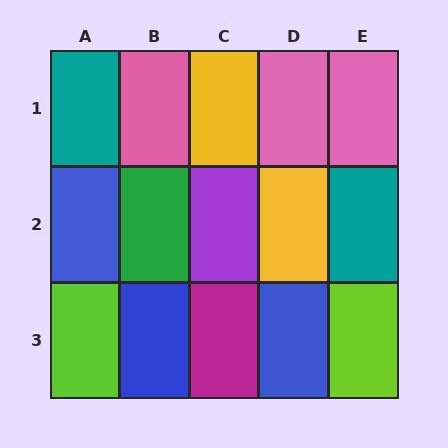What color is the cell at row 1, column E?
Pink.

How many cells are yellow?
2 cells are yellow.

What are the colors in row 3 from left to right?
Lime, blue, magenta, blue, lime.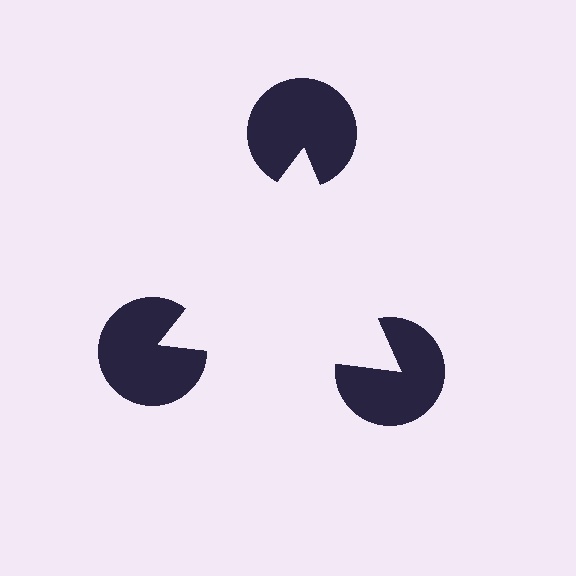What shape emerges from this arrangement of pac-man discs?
An illusory triangle — its edges are inferred from the aligned wedge cuts in the pac-man discs, not physically drawn.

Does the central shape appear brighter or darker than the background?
It typically appears slightly brighter than the background, even though no actual brightness change is drawn.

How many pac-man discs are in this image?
There are 3 — one at each vertex of the illusory triangle.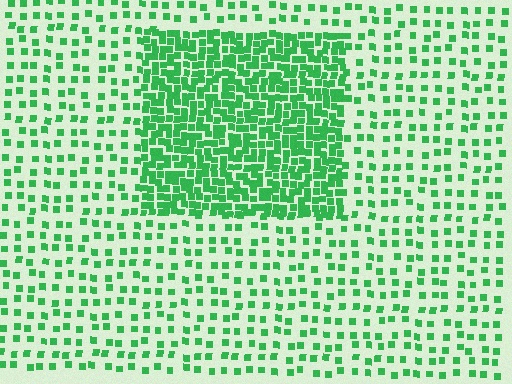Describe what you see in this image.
The image contains small green elements arranged at two different densities. A rectangle-shaped region is visible where the elements are more densely packed than the surrounding area.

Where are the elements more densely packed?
The elements are more densely packed inside the rectangle boundary.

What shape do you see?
I see a rectangle.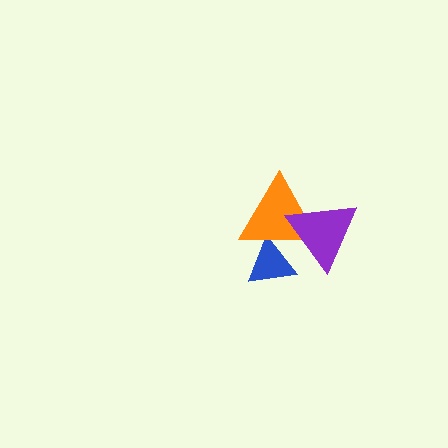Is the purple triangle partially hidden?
No, no other shape covers it.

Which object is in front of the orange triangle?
The purple triangle is in front of the orange triangle.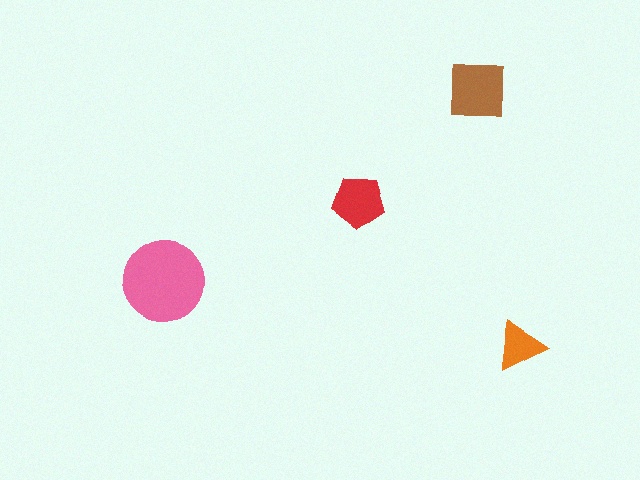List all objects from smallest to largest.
The orange triangle, the red pentagon, the brown square, the pink circle.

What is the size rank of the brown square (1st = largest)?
2nd.